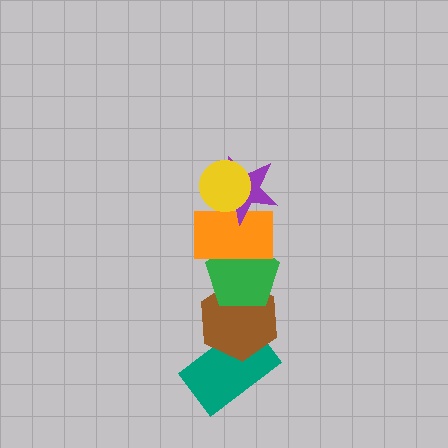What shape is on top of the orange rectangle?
The purple star is on top of the orange rectangle.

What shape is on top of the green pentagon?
The orange rectangle is on top of the green pentagon.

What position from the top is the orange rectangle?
The orange rectangle is 3rd from the top.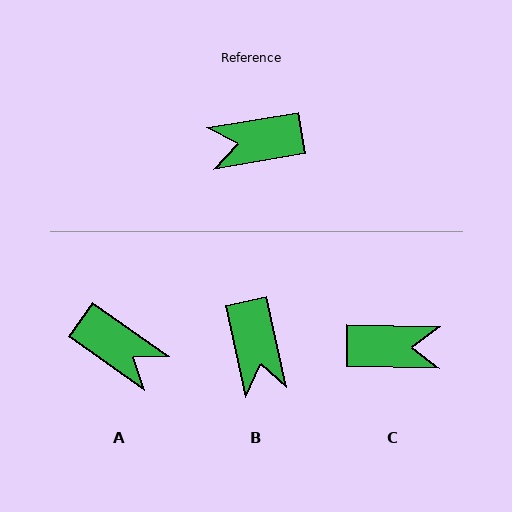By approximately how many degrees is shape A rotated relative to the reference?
Approximately 135 degrees counter-clockwise.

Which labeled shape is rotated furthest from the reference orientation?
C, about 169 degrees away.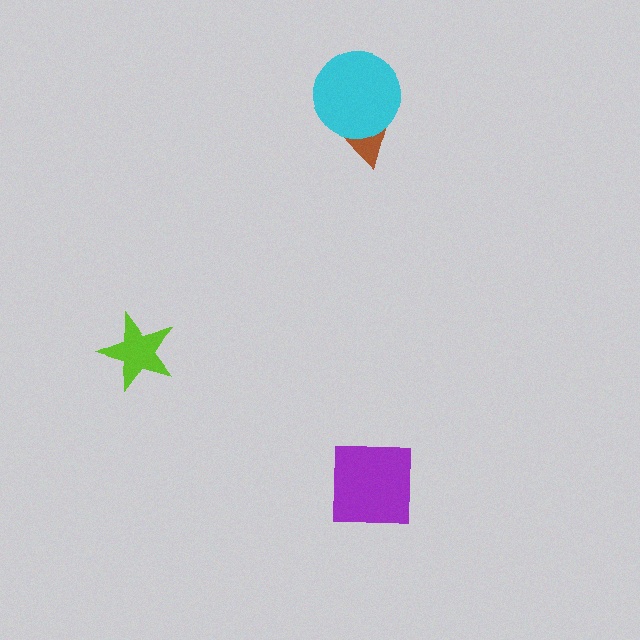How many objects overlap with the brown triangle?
1 object overlaps with the brown triangle.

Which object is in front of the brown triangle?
The cyan circle is in front of the brown triangle.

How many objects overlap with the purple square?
0 objects overlap with the purple square.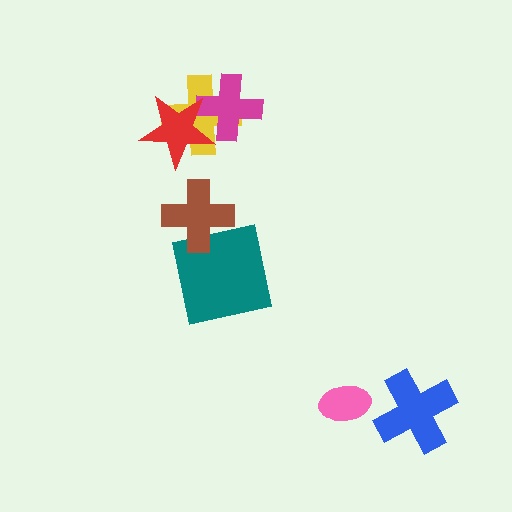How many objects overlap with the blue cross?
0 objects overlap with the blue cross.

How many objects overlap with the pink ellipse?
0 objects overlap with the pink ellipse.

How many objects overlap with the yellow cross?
2 objects overlap with the yellow cross.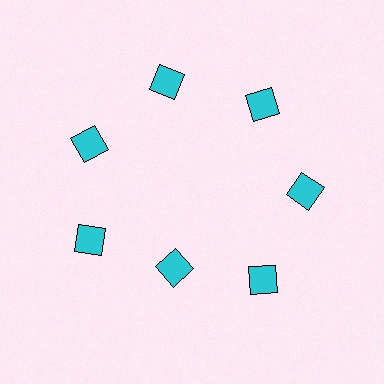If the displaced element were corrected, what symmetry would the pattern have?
It would have 7-fold rotational symmetry — the pattern would map onto itself every 51 degrees.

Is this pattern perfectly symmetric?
No. The 7 cyan diamonds are arranged in a ring, but one element near the 6 o'clock position is pulled inward toward the center, breaking the 7-fold rotational symmetry.